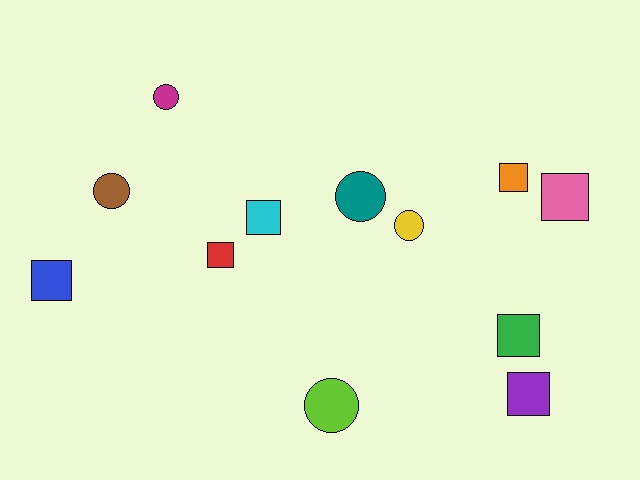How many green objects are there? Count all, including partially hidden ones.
There is 1 green object.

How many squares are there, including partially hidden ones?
There are 7 squares.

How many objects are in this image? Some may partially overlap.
There are 12 objects.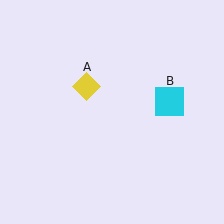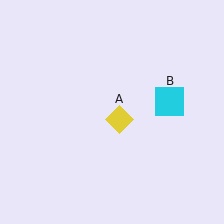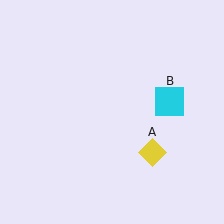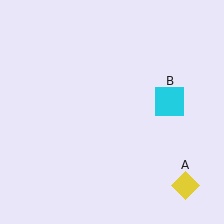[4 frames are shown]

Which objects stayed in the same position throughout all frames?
Cyan square (object B) remained stationary.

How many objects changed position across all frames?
1 object changed position: yellow diamond (object A).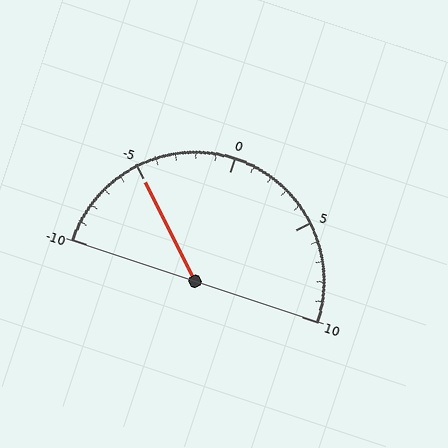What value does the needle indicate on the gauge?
The needle indicates approximately -5.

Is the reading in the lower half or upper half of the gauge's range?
The reading is in the lower half of the range (-10 to 10).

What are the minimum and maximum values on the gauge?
The gauge ranges from -10 to 10.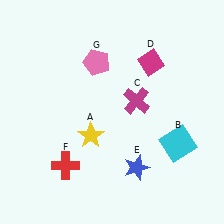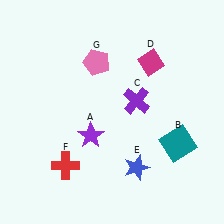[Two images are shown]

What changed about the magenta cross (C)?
In Image 1, C is magenta. In Image 2, it changed to purple.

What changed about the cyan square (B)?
In Image 1, B is cyan. In Image 2, it changed to teal.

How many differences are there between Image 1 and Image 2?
There are 3 differences between the two images.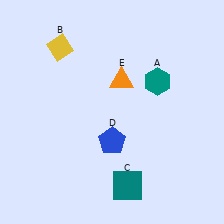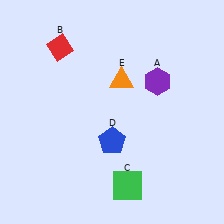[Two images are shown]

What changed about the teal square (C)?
In Image 1, C is teal. In Image 2, it changed to green.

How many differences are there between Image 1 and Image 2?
There are 3 differences between the two images.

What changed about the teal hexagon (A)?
In Image 1, A is teal. In Image 2, it changed to purple.